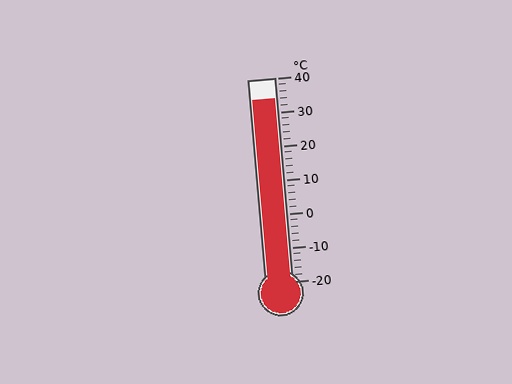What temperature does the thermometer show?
The thermometer shows approximately 34°C.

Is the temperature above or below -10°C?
The temperature is above -10°C.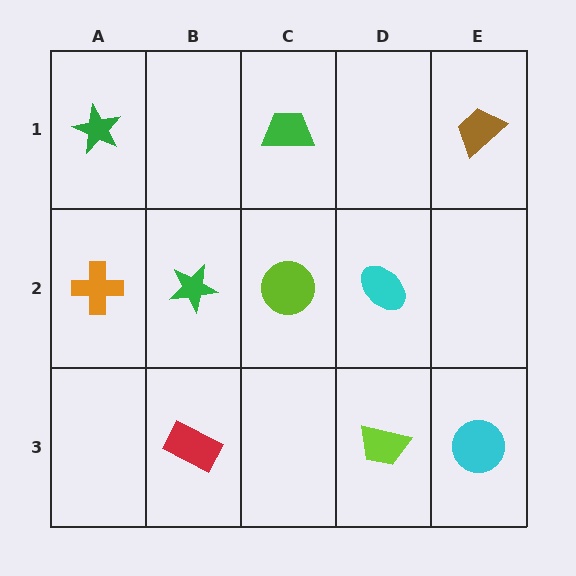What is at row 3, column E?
A cyan circle.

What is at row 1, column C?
A green trapezoid.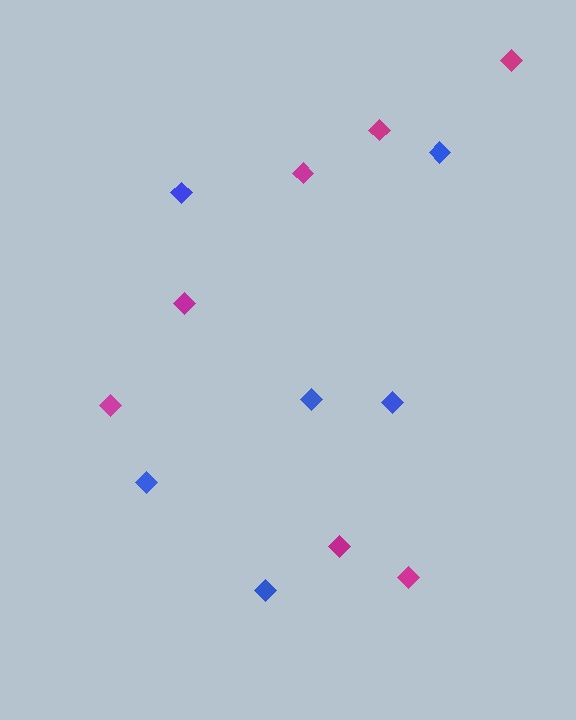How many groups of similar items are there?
There are 2 groups: one group of blue diamonds (6) and one group of magenta diamonds (7).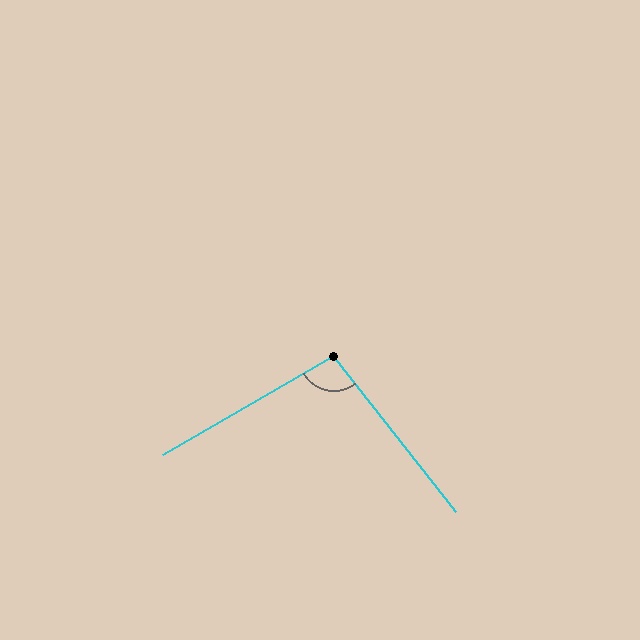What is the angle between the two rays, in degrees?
Approximately 98 degrees.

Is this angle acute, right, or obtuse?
It is obtuse.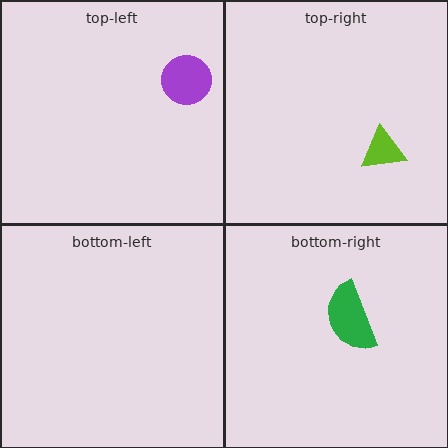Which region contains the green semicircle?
The bottom-right region.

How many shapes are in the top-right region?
1.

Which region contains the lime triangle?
The top-right region.